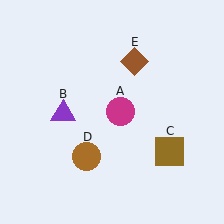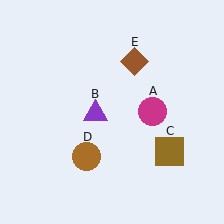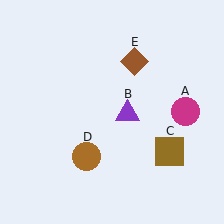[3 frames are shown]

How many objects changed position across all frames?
2 objects changed position: magenta circle (object A), purple triangle (object B).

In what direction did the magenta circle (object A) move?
The magenta circle (object A) moved right.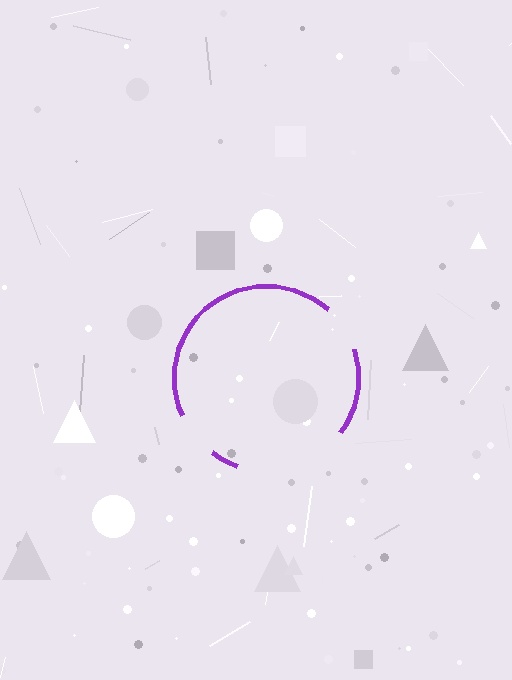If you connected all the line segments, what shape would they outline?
They would outline a circle.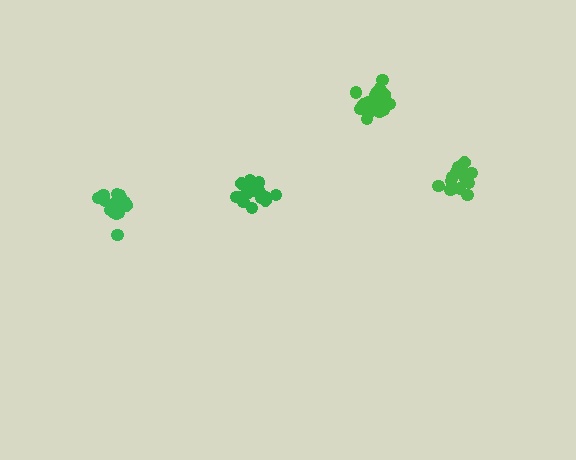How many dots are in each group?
Group 1: 20 dots, Group 2: 19 dots, Group 3: 16 dots, Group 4: 17 dots (72 total).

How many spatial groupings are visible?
There are 4 spatial groupings.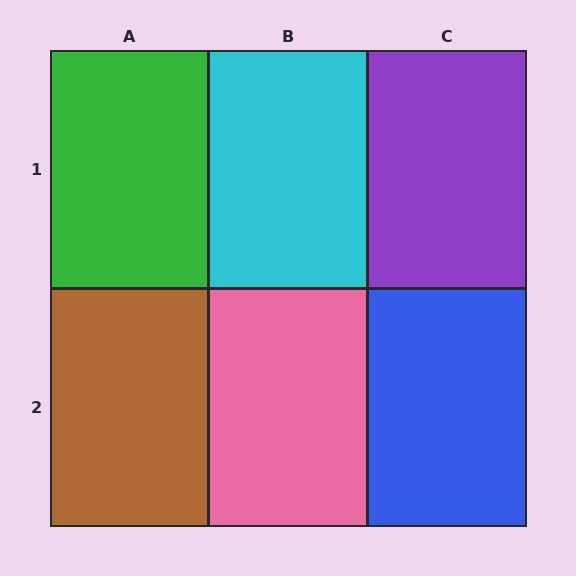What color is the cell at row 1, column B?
Cyan.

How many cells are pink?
1 cell is pink.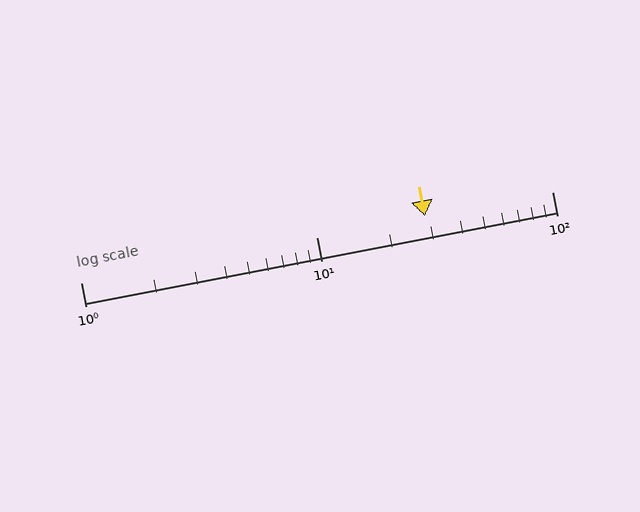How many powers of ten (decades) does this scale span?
The scale spans 2 decades, from 1 to 100.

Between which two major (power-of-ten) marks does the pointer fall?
The pointer is between 10 and 100.